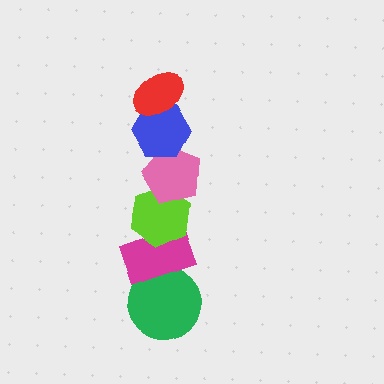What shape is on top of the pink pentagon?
The blue hexagon is on top of the pink pentagon.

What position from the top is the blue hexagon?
The blue hexagon is 2nd from the top.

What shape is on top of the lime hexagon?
The pink pentagon is on top of the lime hexagon.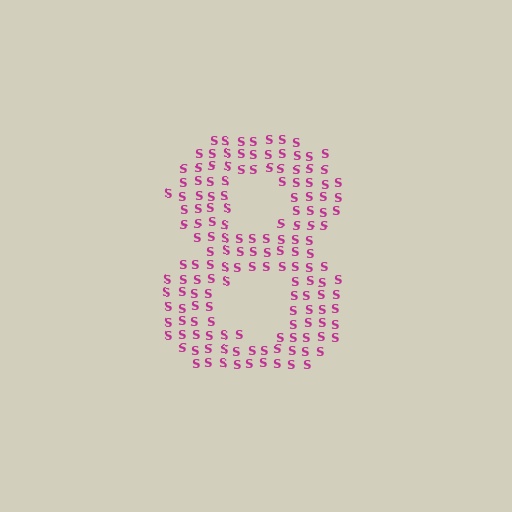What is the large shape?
The large shape is the digit 8.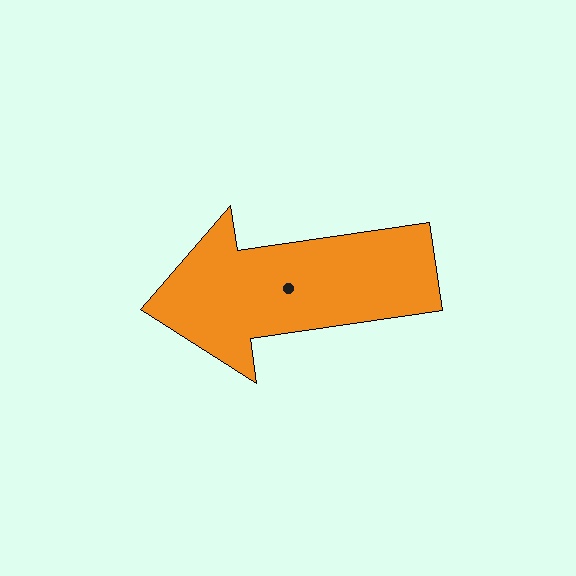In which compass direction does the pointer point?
West.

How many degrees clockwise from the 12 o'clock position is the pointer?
Approximately 262 degrees.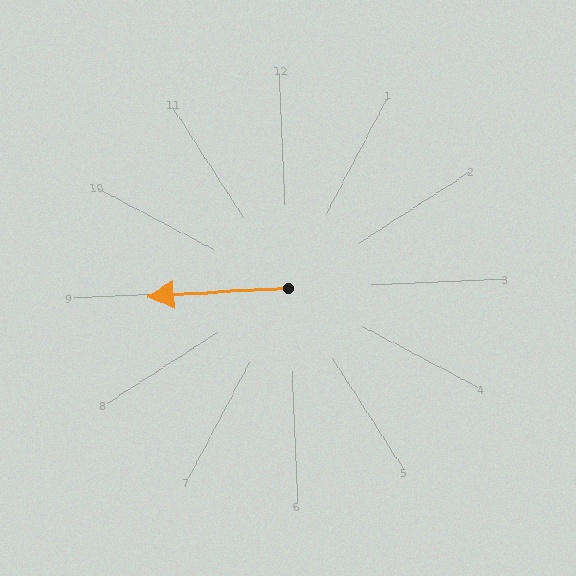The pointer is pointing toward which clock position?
Roughly 9 o'clock.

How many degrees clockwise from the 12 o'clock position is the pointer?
Approximately 269 degrees.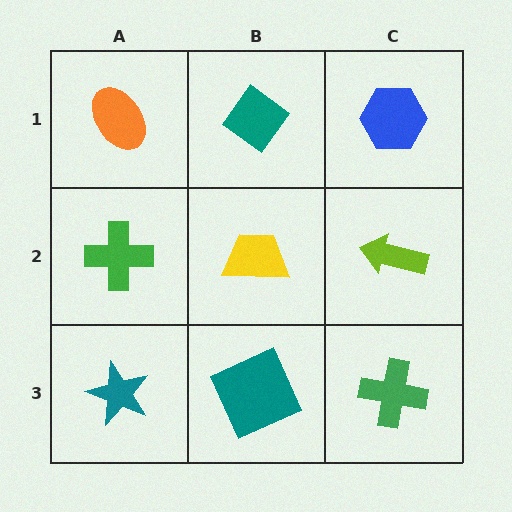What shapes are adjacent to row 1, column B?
A yellow trapezoid (row 2, column B), an orange ellipse (row 1, column A), a blue hexagon (row 1, column C).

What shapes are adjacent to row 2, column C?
A blue hexagon (row 1, column C), a green cross (row 3, column C), a yellow trapezoid (row 2, column B).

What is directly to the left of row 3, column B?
A teal star.